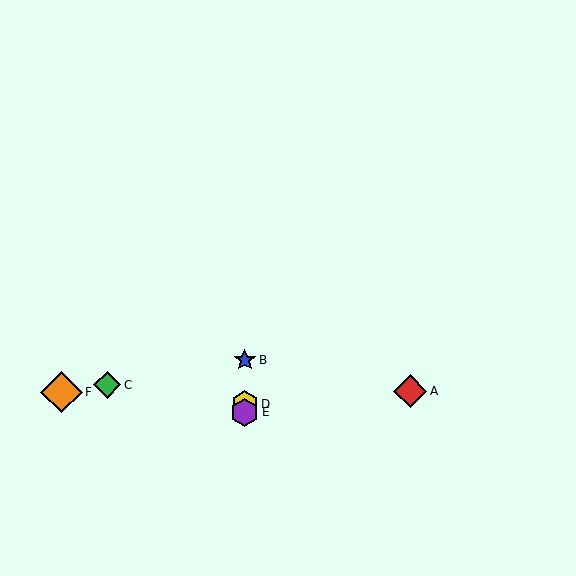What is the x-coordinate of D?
Object D is at x≈245.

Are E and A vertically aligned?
No, E is at x≈245 and A is at x≈410.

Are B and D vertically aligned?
Yes, both are at x≈245.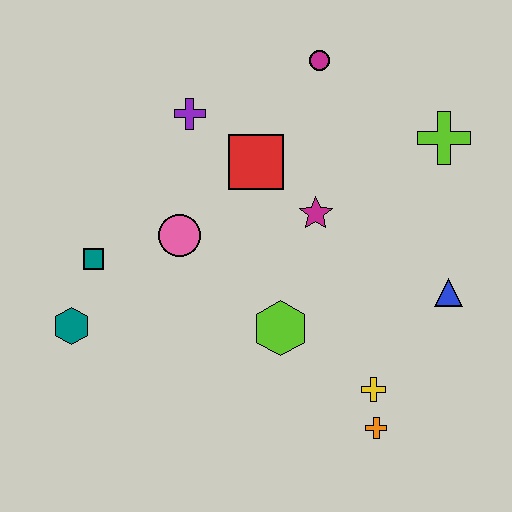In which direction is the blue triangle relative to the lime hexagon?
The blue triangle is to the right of the lime hexagon.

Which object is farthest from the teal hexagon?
The lime cross is farthest from the teal hexagon.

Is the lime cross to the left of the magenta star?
No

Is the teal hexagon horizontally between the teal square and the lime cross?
No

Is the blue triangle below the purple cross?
Yes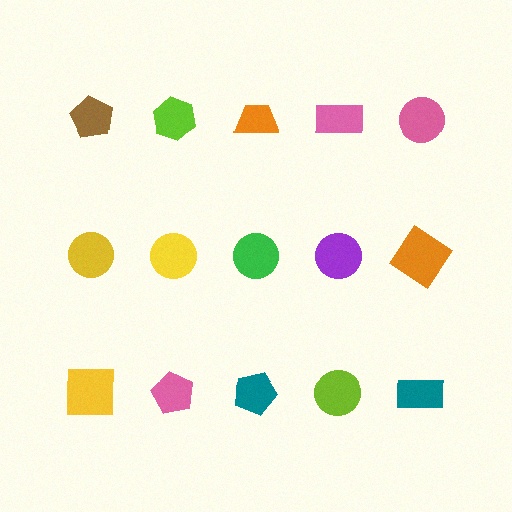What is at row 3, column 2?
A pink pentagon.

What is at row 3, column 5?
A teal rectangle.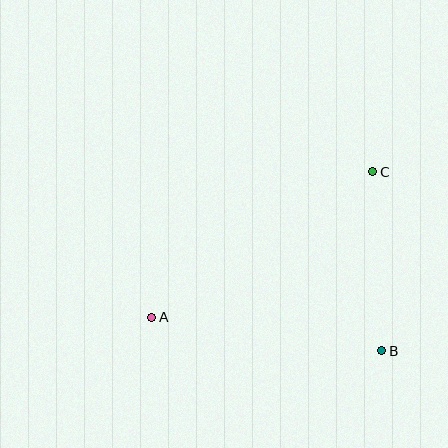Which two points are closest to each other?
Points B and C are closest to each other.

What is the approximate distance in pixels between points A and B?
The distance between A and B is approximately 233 pixels.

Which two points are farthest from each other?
Points A and C are farthest from each other.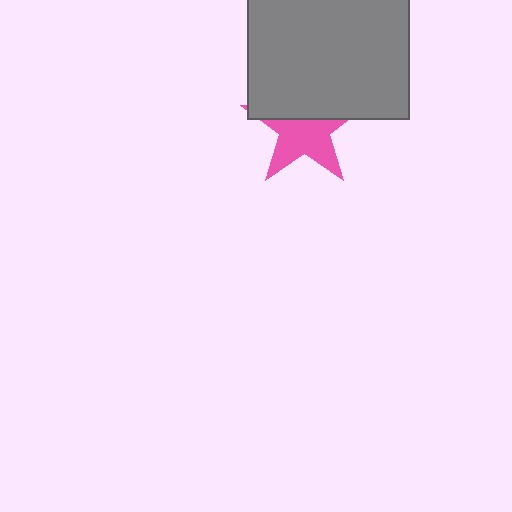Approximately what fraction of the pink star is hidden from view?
Roughly 43% of the pink star is hidden behind the gray rectangle.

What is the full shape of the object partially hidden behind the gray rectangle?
The partially hidden object is a pink star.